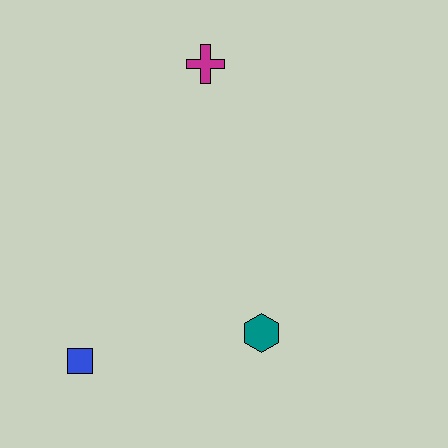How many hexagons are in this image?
There is 1 hexagon.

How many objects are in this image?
There are 3 objects.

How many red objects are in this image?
There are no red objects.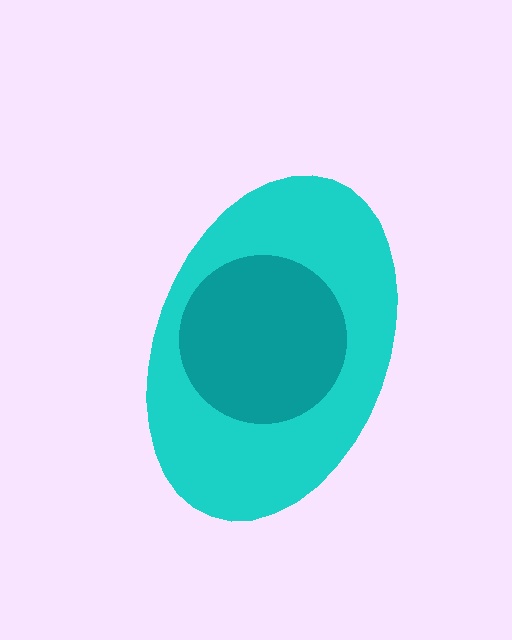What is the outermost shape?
The cyan ellipse.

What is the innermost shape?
The teal circle.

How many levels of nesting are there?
2.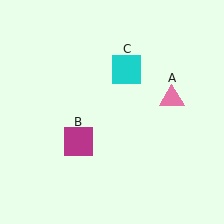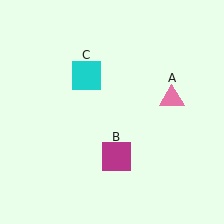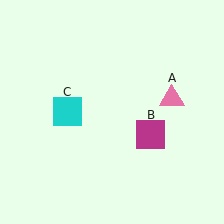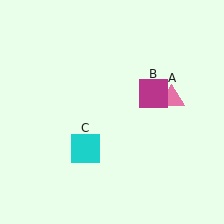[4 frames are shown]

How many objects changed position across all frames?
2 objects changed position: magenta square (object B), cyan square (object C).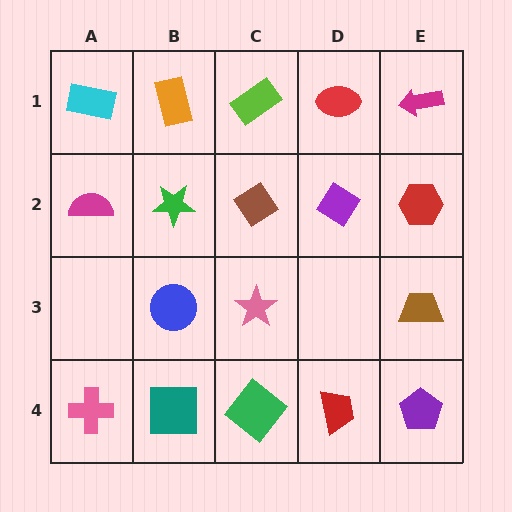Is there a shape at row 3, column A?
No, that cell is empty.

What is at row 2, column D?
A purple diamond.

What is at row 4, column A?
A pink cross.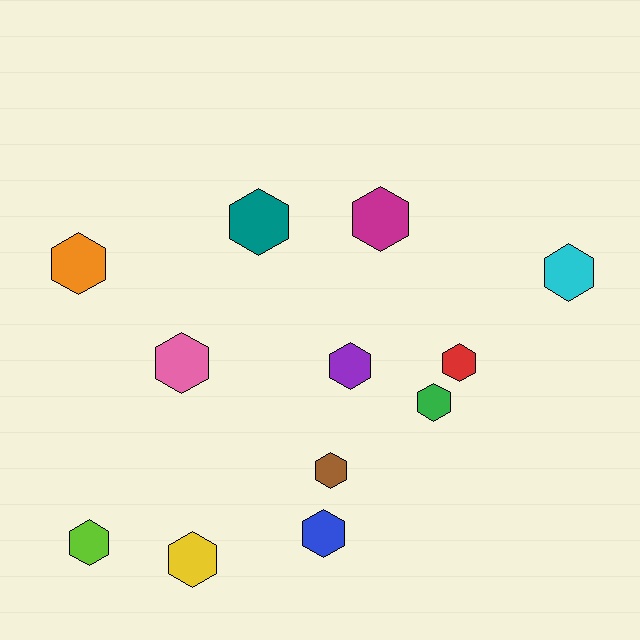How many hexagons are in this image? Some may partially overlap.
There are 12 hexagons.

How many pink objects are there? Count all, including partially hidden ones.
There is 1 pink object.